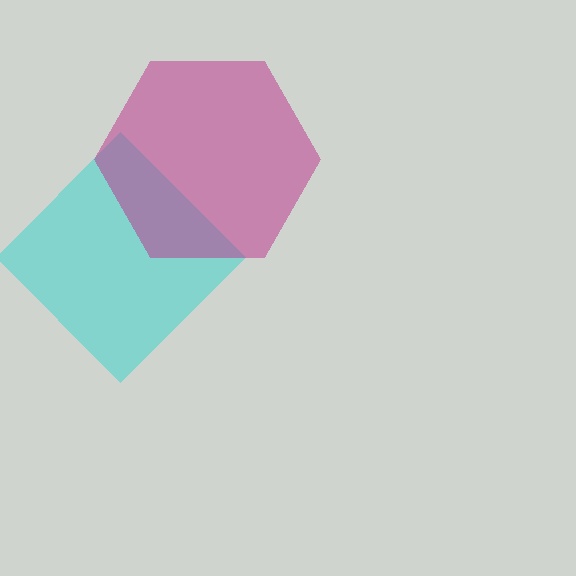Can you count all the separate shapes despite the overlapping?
Yes, there are 2 separate shapes.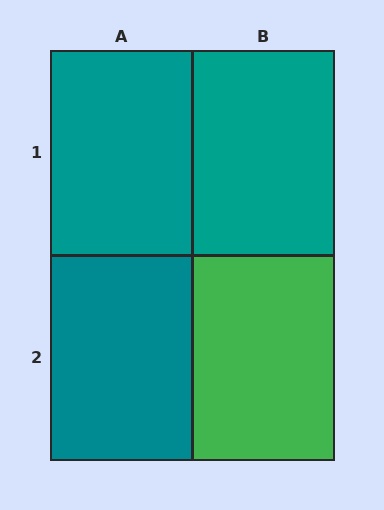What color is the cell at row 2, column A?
Teal.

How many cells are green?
1 cell is green.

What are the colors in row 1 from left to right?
Teal, teal.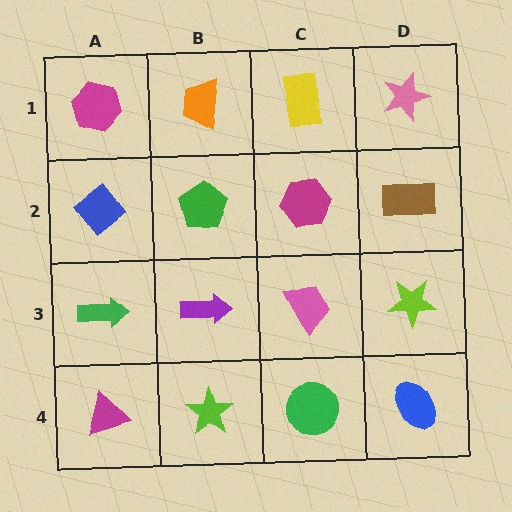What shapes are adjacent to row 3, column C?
A magenta hexagon (row 2, column C), a green circle (row 4, column C), a purple arrow (row 3, column B), a lime star (row 3, column D).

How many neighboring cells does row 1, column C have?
3.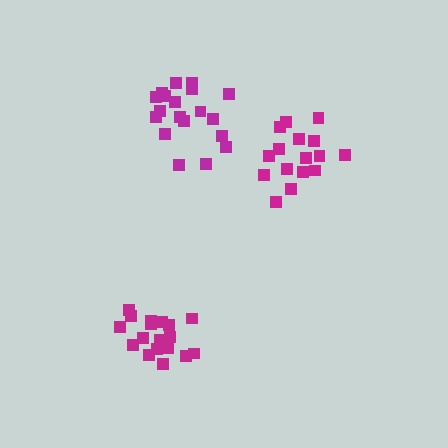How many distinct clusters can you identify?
There are 3 distinct clusters.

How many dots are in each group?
Group 1: 16 dots, Group 2: 19 dots, Group 3: 18 dots (53 total).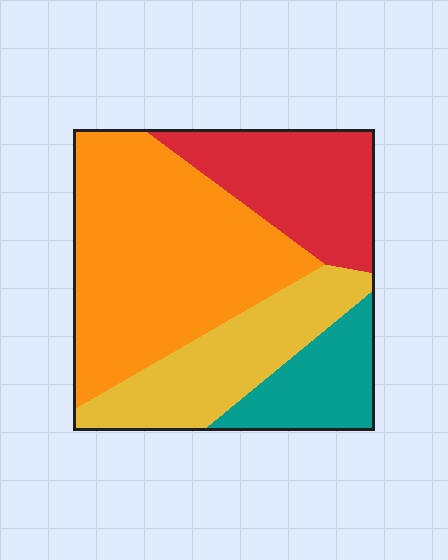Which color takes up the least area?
Teal, at roughly 15%.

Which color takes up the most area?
Orange, at roughly 45%.